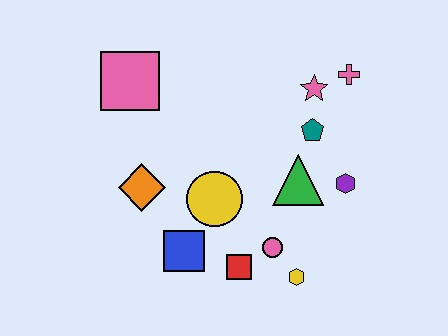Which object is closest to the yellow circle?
The blue square is closest to the yellow circle.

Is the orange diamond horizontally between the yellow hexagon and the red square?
No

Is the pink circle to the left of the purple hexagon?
Yes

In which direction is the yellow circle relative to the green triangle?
The yellow circle is to the left of the green triangle.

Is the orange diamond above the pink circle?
Yes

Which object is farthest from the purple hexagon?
The pink square is farthest from the purple hexagon.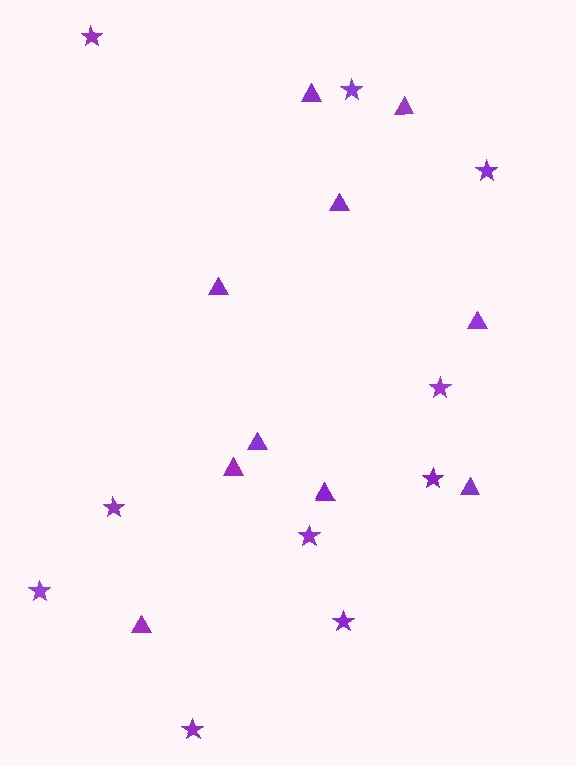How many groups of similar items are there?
There are 2 groups: one group of triangles (10) and one group of stars (10).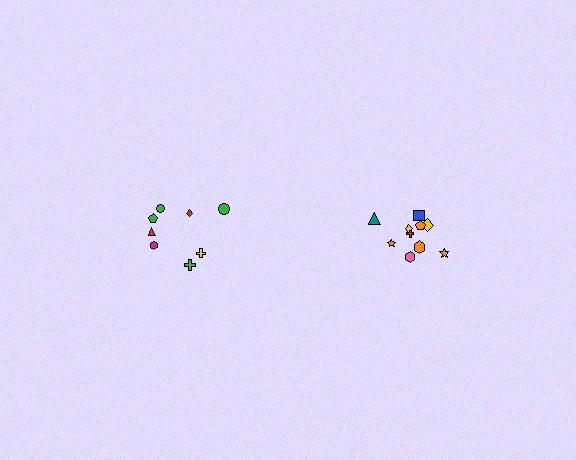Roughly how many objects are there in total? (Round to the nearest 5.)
Roughly 20 objects in total.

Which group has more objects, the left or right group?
The right group.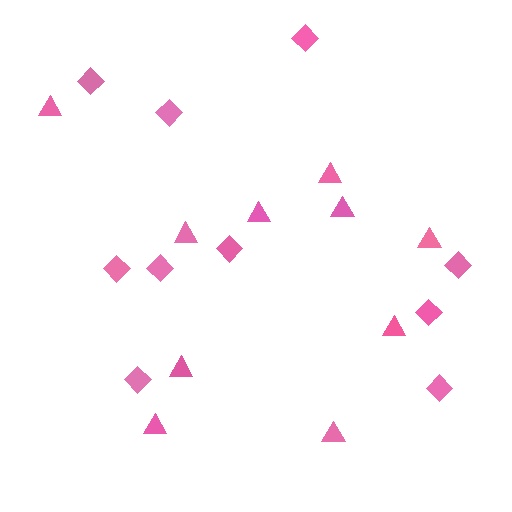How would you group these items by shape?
There are 2 groups: one group of triangles (10) and one group of diamonds (10).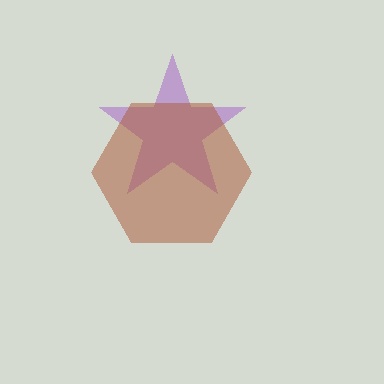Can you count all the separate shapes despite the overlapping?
Yes, there are 2 separate shapes.